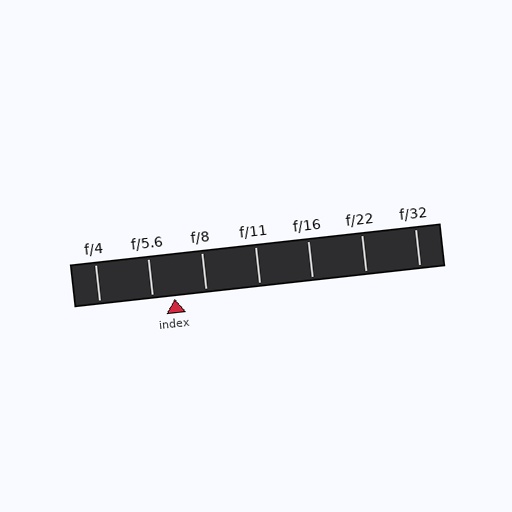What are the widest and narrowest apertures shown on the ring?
The widest aperture shown is f/4 and the narrowest is f/32.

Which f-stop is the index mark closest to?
The index mark is closest to f/5.6.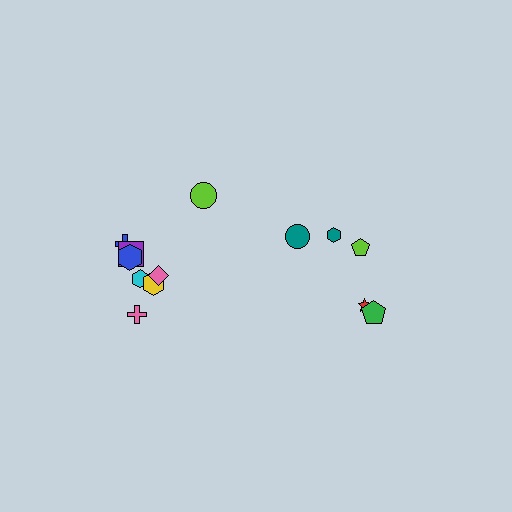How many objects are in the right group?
There are 5 objects.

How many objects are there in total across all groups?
There are 13 objects.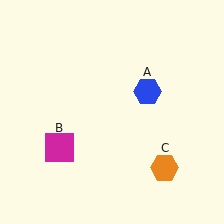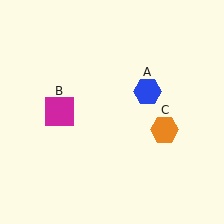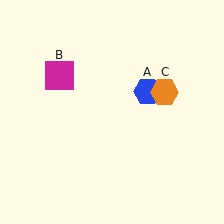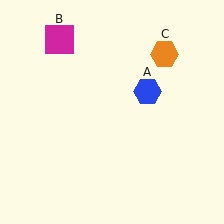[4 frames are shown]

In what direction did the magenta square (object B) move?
The magenta square (object B) moved up.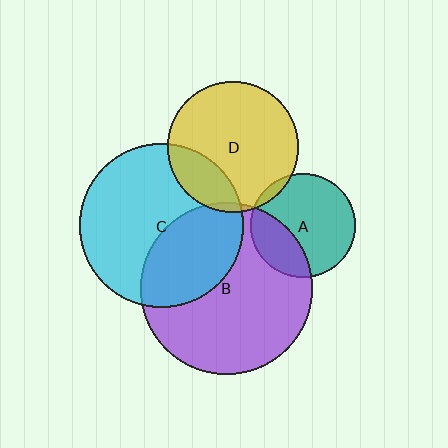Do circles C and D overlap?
Yes.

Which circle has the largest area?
Circle B (purple).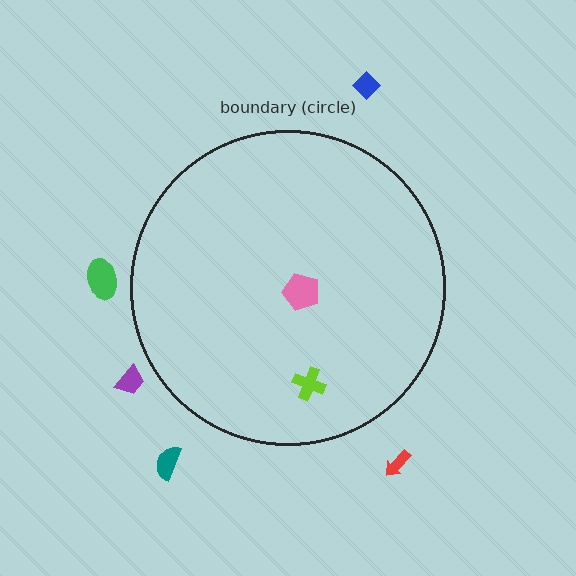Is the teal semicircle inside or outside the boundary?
Outside.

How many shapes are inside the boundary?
2 inside, 5 outside.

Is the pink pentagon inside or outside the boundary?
Inside.